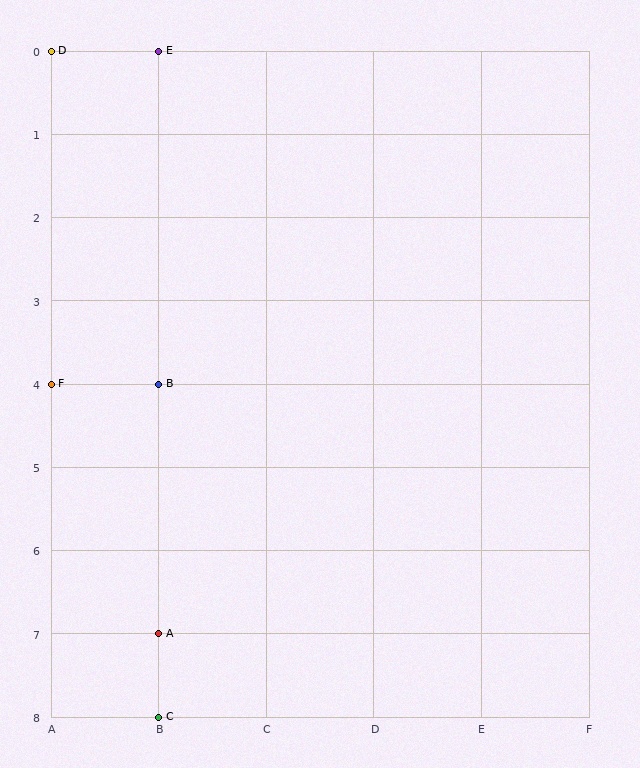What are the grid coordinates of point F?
Point F is at grid coordinates (A, 4).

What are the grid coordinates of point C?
Point C is at grid coordinates (B, 8).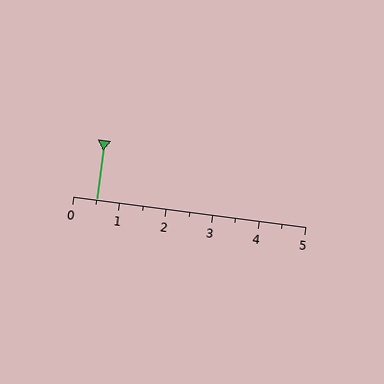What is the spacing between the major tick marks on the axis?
The major ticks are spaced 1 apart.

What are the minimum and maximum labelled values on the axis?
The axis runs from 0 to 5.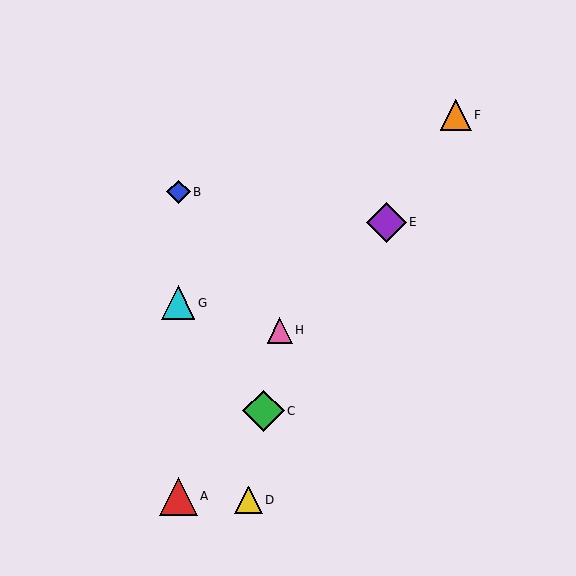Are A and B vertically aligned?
Yes, both are at x≈178.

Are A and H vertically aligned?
No, A is at x≈178 and H is at x≈280.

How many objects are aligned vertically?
3 objects (A, B, G) are aligned vertically.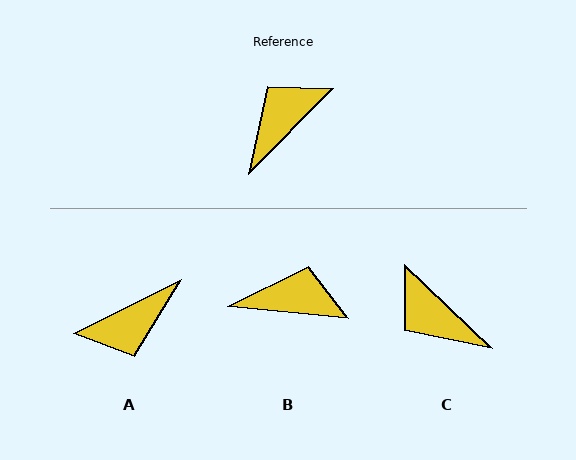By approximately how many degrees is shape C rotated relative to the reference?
Approximately 91 degrees counter-clockwise.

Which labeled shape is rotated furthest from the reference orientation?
A, about 161 degrees away.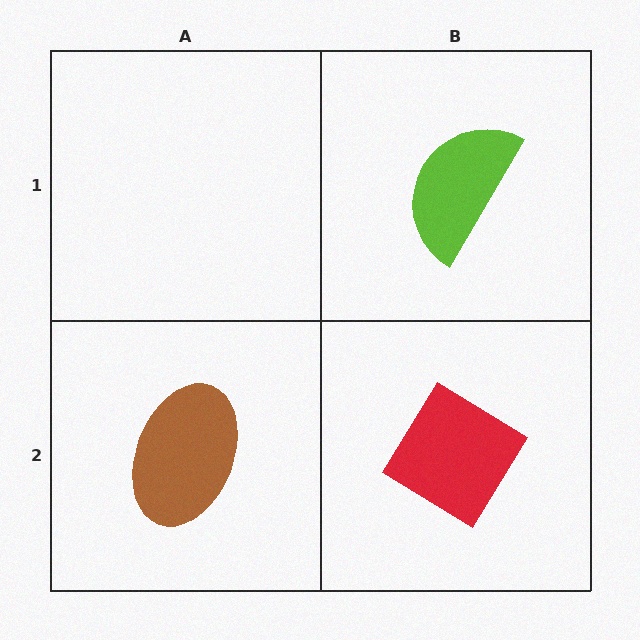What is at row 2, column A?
A brown ellipse.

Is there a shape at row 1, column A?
No, that cell is empty.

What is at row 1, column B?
A lime semicircle.